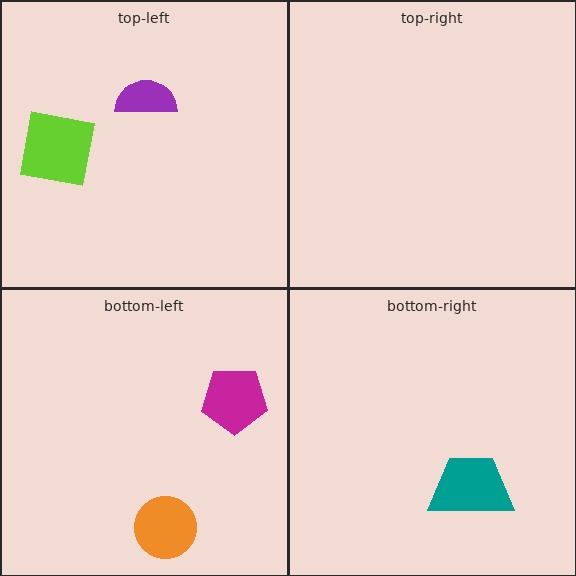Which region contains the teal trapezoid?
The bottom-right region.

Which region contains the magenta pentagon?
The bottom-left region.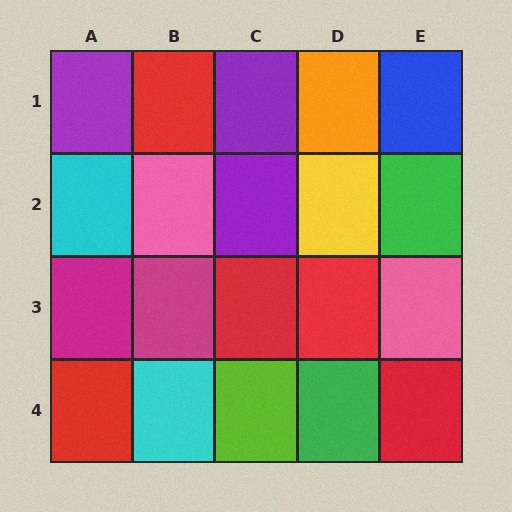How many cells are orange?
1 cell is orange.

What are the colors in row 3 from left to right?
Magenta, magenta, red, red, pink.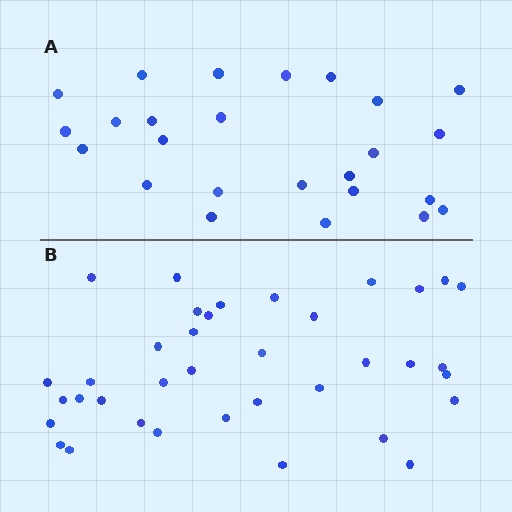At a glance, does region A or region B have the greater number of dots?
Region B (the bottom region) has more dots.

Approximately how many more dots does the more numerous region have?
Region B has roughly 12 or so more dots than region A.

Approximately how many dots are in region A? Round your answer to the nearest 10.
About 20 dots. (The exact count is 25, which rounds to 20.)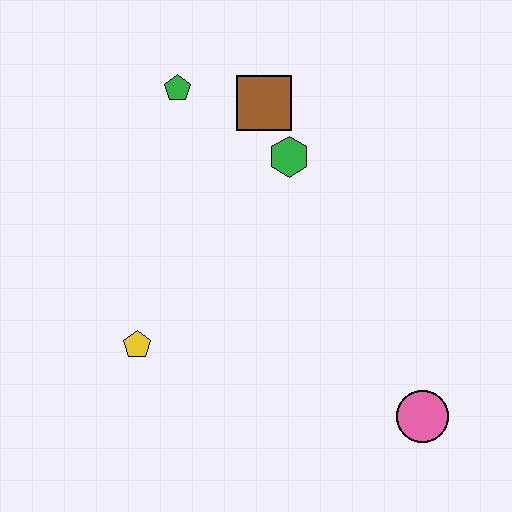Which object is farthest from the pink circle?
The green pentagon is farthest from the pink circle.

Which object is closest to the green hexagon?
The brown square is closest to the green hexagon.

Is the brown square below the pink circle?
No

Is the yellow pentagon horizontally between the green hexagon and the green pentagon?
No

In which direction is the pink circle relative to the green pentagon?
The pink circle is below the green pentagon.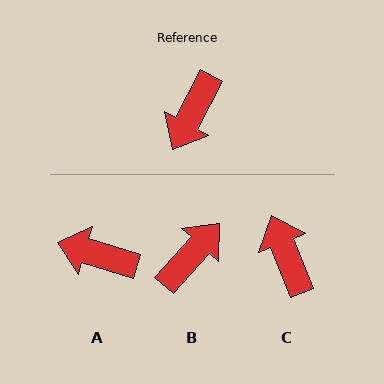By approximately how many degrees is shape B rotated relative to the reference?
Approximately 166 degrees counter-clockwise.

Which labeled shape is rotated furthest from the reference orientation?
B, about 166 degrees away.